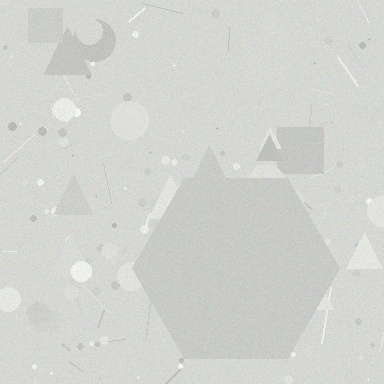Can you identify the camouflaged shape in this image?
The camouflaged shape is a hexagon.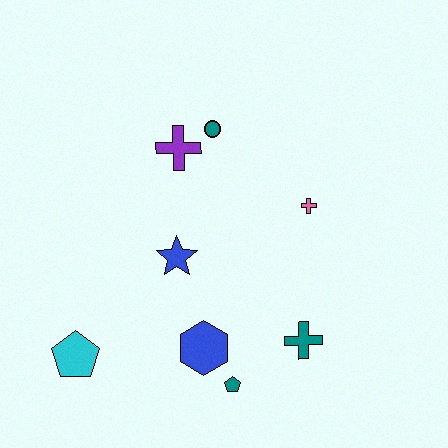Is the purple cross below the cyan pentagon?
No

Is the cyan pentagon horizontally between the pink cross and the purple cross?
No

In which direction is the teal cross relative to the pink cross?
The teal cross is below the pink cross.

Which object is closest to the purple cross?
The teal circle is closest to the purple cross.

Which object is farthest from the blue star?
The teal cross is farthest from the blue star.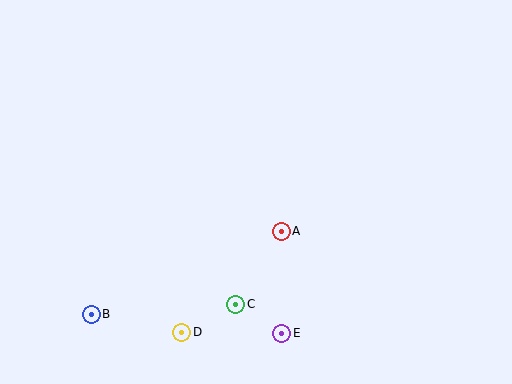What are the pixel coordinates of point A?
Point A is at (281, 231).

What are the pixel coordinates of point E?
Point E is at (282, 333).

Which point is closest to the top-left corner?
Point B is closest to the top-left corner.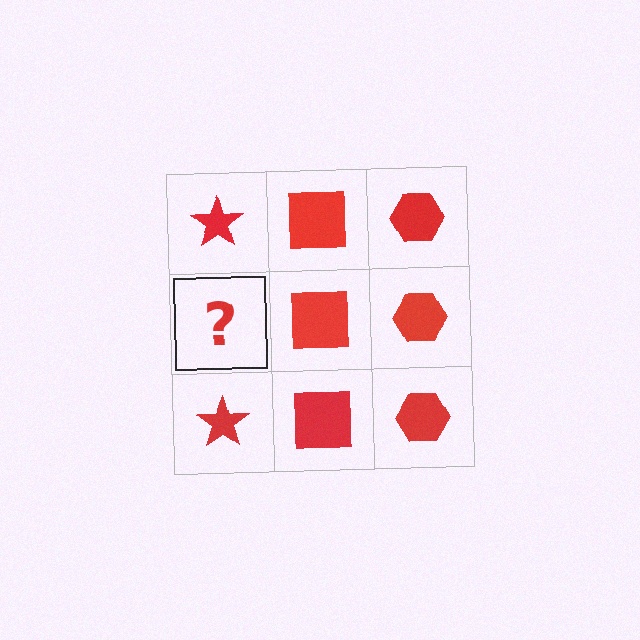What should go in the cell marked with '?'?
The missing cell should contain a red star.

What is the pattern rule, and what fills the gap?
The rule is that each column has a consistent shape. The gap should be filled with a red star.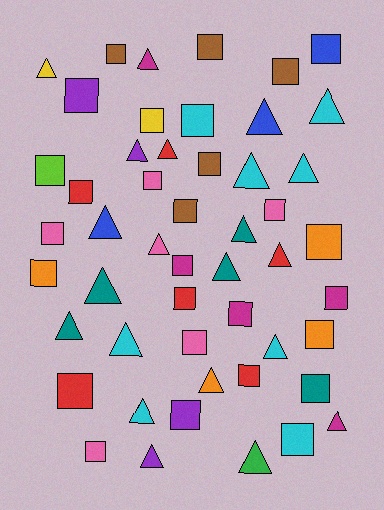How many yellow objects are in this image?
There are 2 yellow objects.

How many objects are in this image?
There are 50 objects.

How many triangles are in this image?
There are 22 triangles.